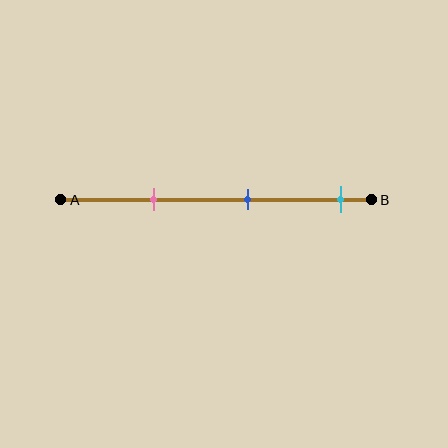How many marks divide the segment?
There are 3 marks dividing the segment.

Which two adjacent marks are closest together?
The pink and blue marks are the closest adjacent pair.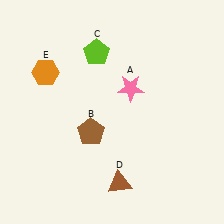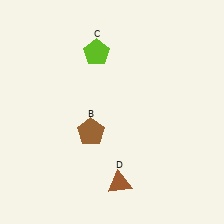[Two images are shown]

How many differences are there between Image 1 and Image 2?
There are 2 differences between the two images.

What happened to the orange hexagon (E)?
The orange hexagon (E) was removed in Image 2. It was in the top-left area of Image 1.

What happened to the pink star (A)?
The pink star (A) was removed in Image 2. It was in the top-right area of Image 1.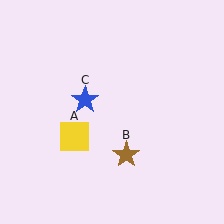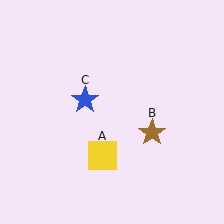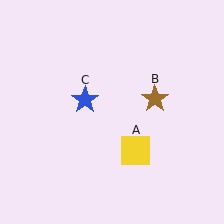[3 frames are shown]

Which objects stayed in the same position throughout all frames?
Blue star (object C) remained stationary.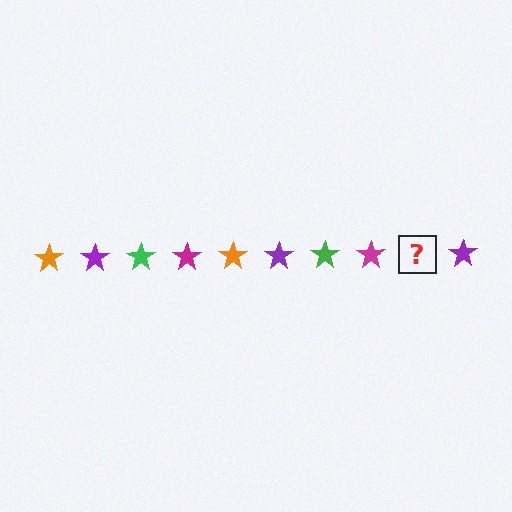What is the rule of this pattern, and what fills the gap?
The rule is that the pattern cycles through orange, purple, green, magenta stars. The gap should be filled with an orange star.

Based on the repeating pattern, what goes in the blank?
The blank should be an orange star.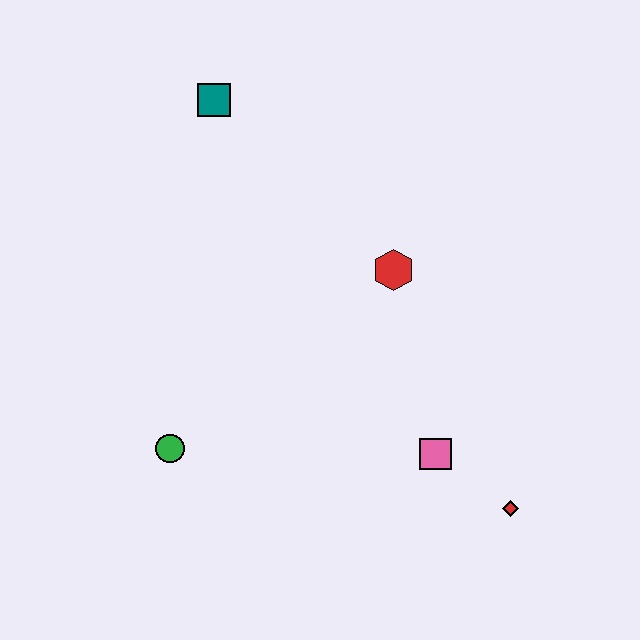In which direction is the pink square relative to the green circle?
The pink square is to the right of the green circle.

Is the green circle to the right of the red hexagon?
No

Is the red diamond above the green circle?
No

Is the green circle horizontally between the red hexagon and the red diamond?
No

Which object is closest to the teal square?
The red hexagon is closest to the teal square.